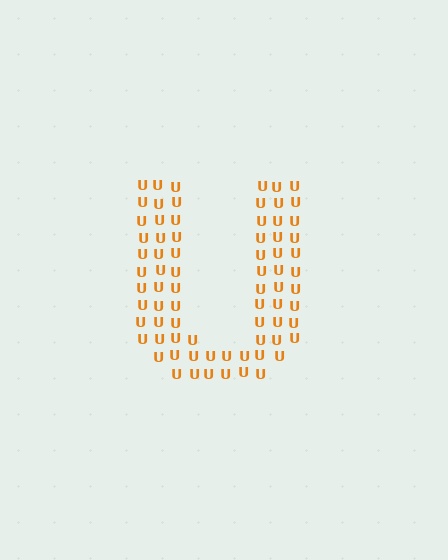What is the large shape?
The large shape is the letter U.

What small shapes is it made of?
It is made of small letter U's.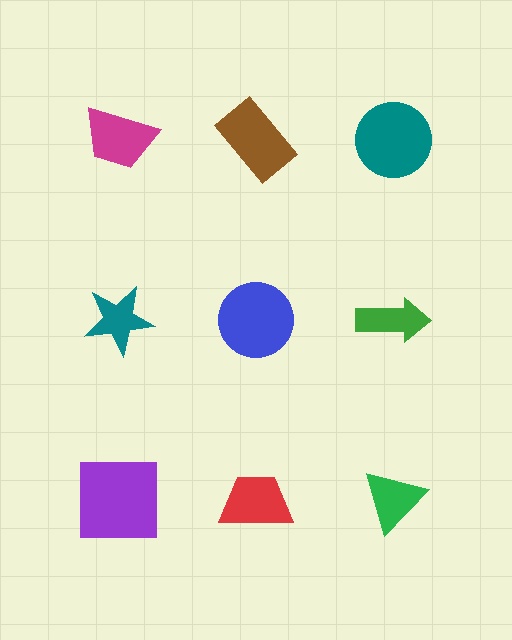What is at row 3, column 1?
A purple square.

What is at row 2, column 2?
A blue circle.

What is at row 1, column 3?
A teal circle.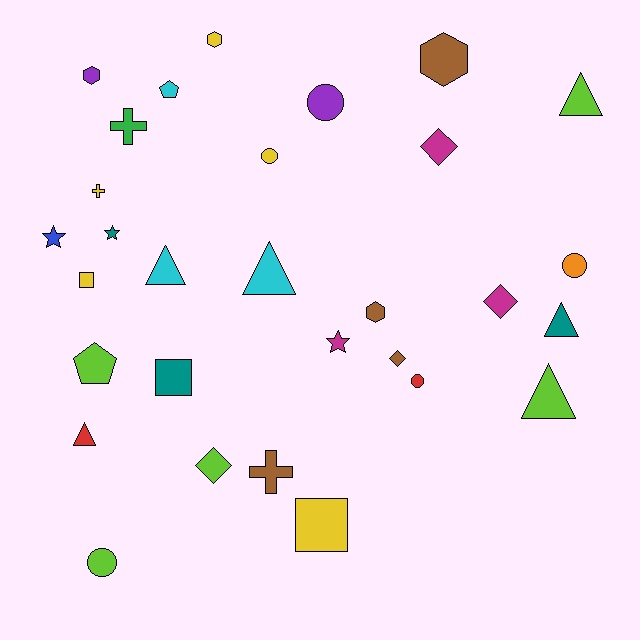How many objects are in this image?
There are 30 objects.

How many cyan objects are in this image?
There are 3 cyan objects.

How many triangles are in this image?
There are 6 triangles.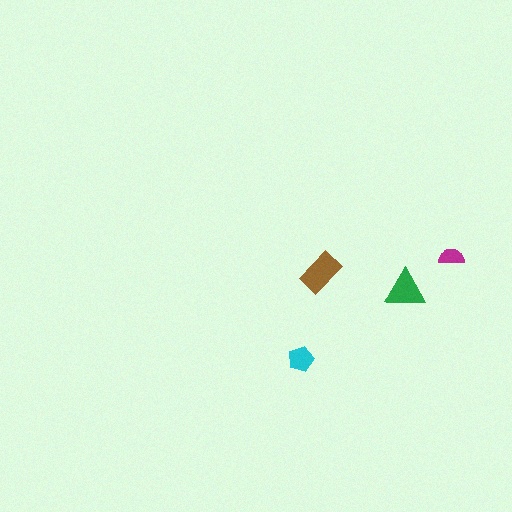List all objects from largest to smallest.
The brown rectangle, the green triangle, the cyan pentagon, the magenta semicircle.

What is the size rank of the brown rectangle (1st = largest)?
1st.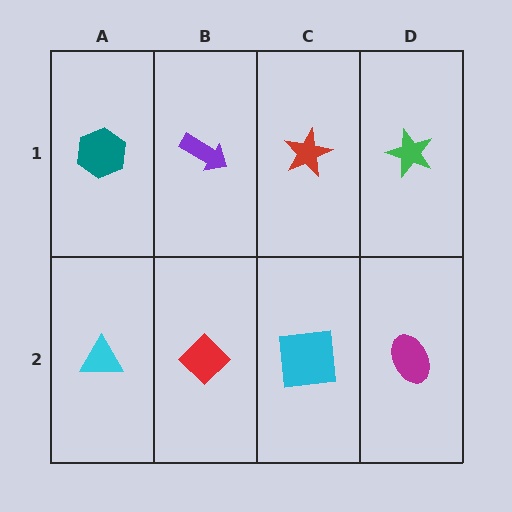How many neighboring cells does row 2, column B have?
3.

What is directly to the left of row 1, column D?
A red star.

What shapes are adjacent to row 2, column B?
A purple arrow (row 1, column B), a cyan triangle (row 2, column A), a cyan square (row 2, column C).